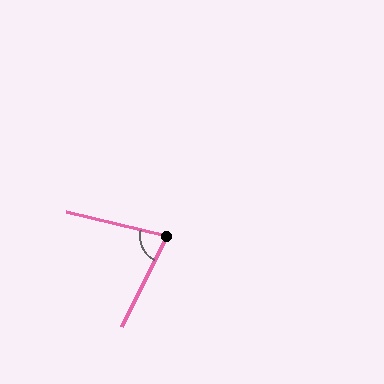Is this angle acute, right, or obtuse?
It is acute.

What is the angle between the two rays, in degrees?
Approximately 77 degrees.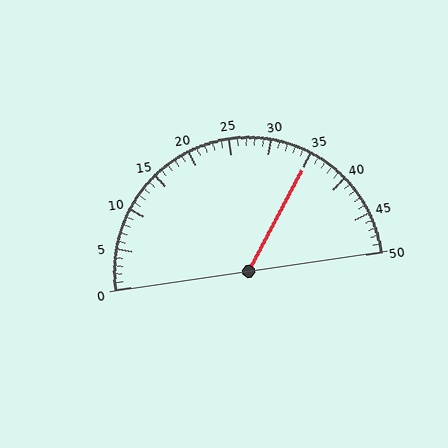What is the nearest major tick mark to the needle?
The nearest major tick mark is 35.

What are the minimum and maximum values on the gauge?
The gauge ranges from 0 to 50.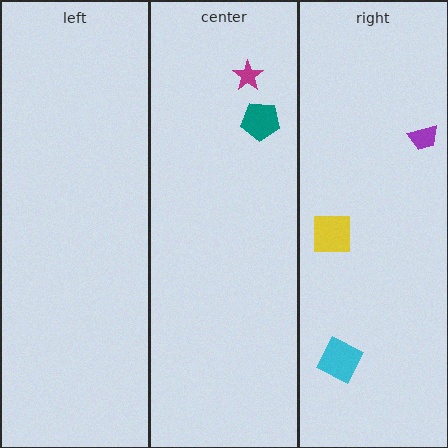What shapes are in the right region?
The cyan diamond, the yellow square, the purple trapezoid.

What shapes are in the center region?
The magenta star, the teal pentagon.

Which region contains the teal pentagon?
The center region.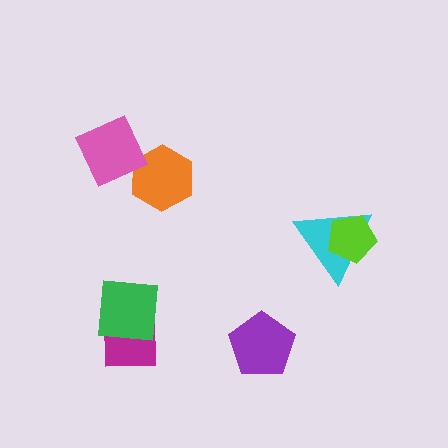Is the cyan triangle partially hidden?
Yes, it is partially covered by another shape.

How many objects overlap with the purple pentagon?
0 objects overlap with the purple pentagon.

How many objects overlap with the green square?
1 object overlaps with the green square.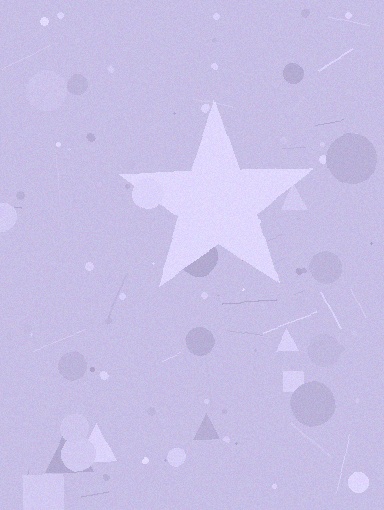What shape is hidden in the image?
A star is hidden in the image.